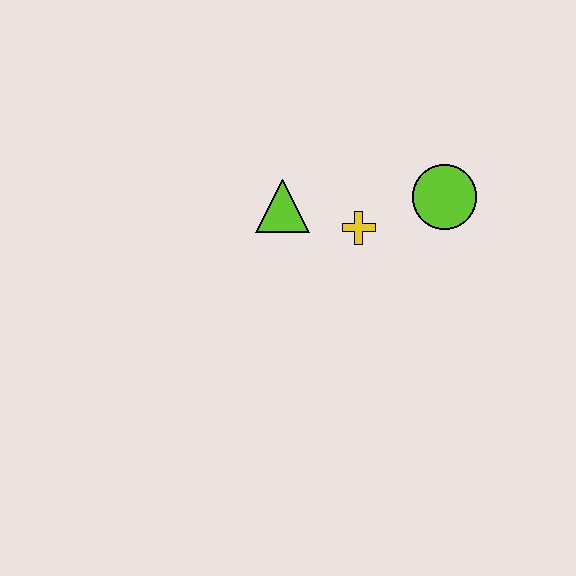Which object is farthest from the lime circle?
The lime triangle is farthest from the lime circle.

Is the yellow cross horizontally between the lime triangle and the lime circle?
Yes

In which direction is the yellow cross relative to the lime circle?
The yellow cross is to the left of the lime circle.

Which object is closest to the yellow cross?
The lime triangle is closest to the yellow cross.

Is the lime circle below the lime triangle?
No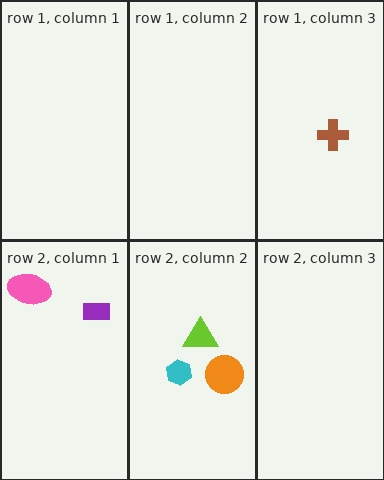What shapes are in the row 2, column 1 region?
The purple rectangle, the pink ellipse.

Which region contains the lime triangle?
The row 2, column 2 region.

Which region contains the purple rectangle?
The row 2, column 1 region.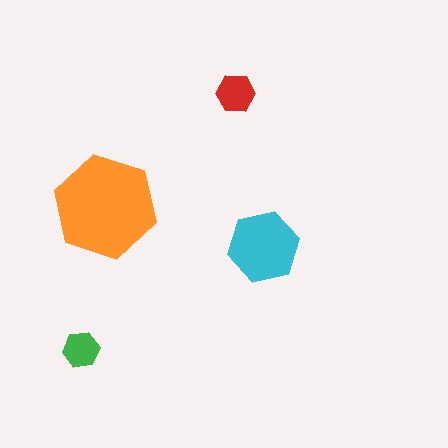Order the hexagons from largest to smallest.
the orange one, the cyan one, the red one, the green one.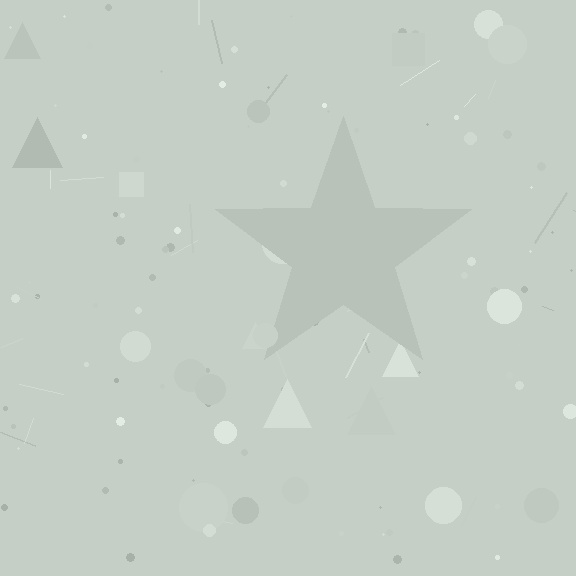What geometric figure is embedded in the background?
A star is embedded in the background.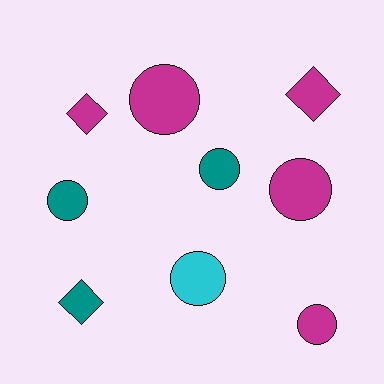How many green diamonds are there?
There are no green diamonds.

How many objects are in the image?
There are 9 objects.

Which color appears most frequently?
Magenta, with 5 objects.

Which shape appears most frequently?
Circle, with 6 objects.